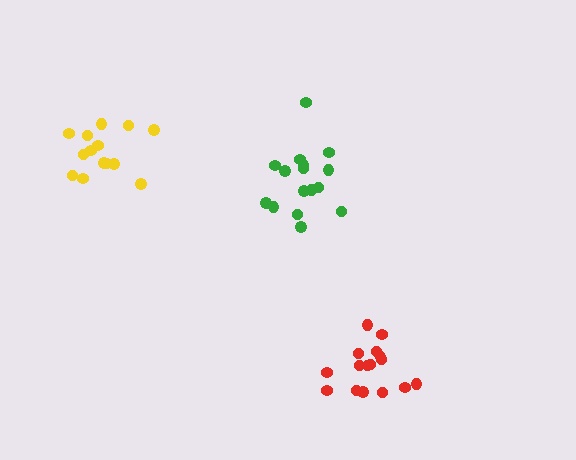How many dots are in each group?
Group 1: 16 dots, Group 2: 14 dots, Group 3: 16 dots (46 total).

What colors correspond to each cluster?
The clusters are colored: green, yellow, red.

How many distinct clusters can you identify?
There are 3 distinct clusters.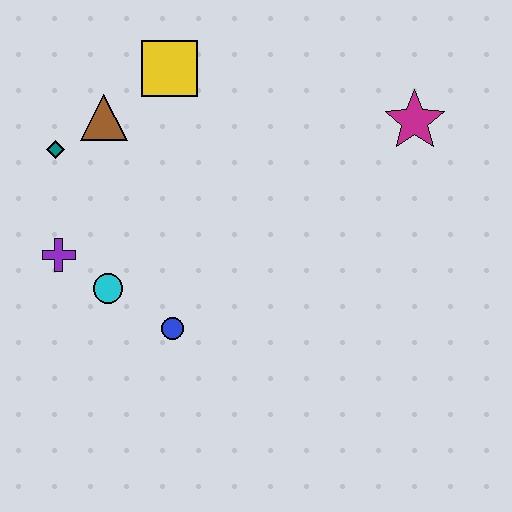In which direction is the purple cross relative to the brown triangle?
The purple cross is below the brown triangle.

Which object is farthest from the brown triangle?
The magenta star is farthest from the brown triangle.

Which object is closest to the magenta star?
The yellow square is closest to the magenta star.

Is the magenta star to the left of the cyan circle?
No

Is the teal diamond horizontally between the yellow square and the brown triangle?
No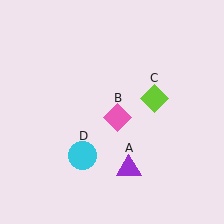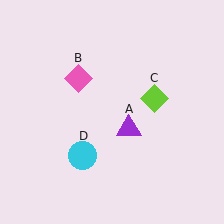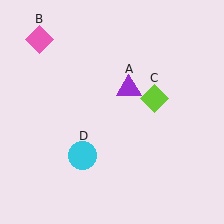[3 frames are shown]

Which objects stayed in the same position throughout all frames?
Lime diamond (object C) and cyan circle (object D) remained stationary.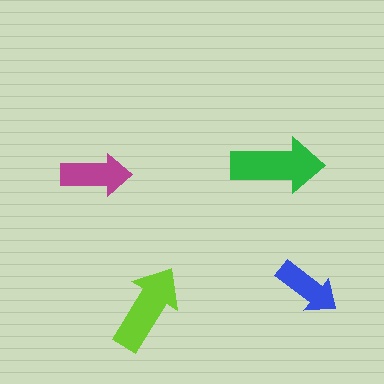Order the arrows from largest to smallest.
the green one, the lime one, the magenta one, the blue one.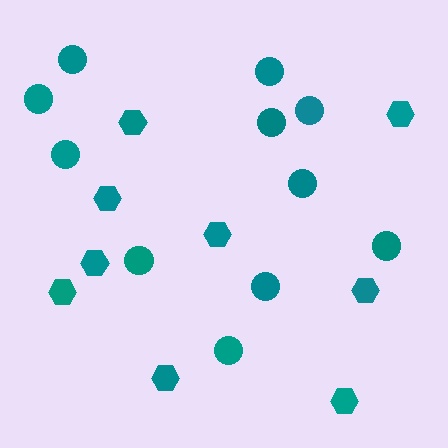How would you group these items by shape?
There are 2 groups: one group of circles (11) and one group of hexagons (9).